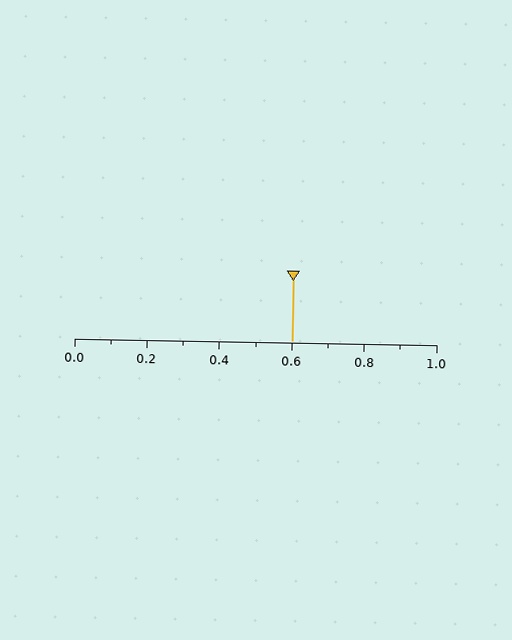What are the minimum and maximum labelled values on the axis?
The axis runs from 0.0 to 1.0.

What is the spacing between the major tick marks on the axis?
The major ticks are spaced 0.2 apart.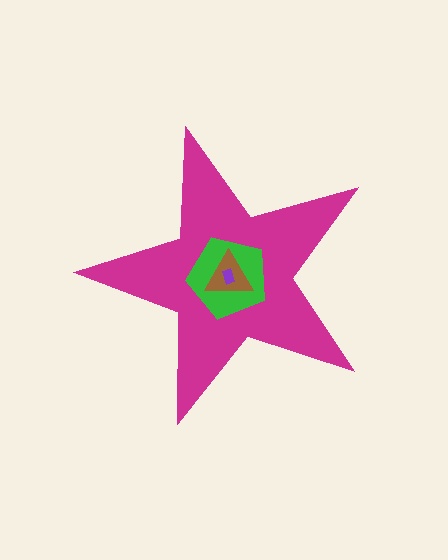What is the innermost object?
The purple rectangle.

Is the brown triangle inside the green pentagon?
Yes.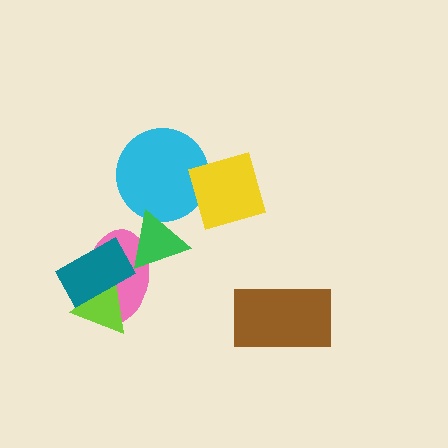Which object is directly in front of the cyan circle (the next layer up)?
The yellow square is directly in front of the cyan circle.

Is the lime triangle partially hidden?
Yes, it is partially covered by another shape.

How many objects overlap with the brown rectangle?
0 objects overlap with the brown rectangle.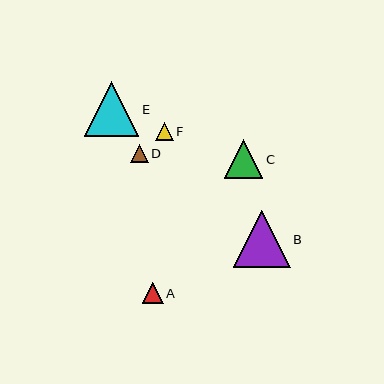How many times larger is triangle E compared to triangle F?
Triangle E is approximately 3.1 times the size of triangle F.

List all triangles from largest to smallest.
From largest to smallest: B, E, C, A, D, F.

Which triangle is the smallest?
Triangle F is the smallest with a size of approximately 18 pixels.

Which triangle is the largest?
Triangle B is the largest with a size of approximately 57 pixels.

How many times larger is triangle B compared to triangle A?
Triangle B is approximately 2.7 times the size of triangle A.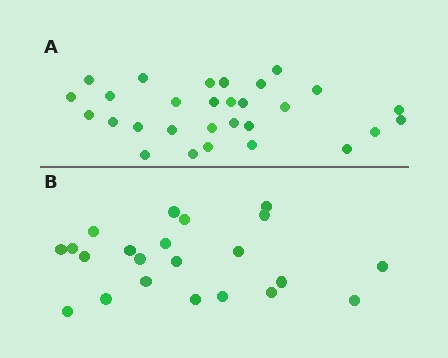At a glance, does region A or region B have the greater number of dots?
Region A (the top region) has more dots.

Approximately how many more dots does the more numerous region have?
Region A has roughly 8 or so more dots than region B.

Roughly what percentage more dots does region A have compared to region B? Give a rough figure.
About 30% more.